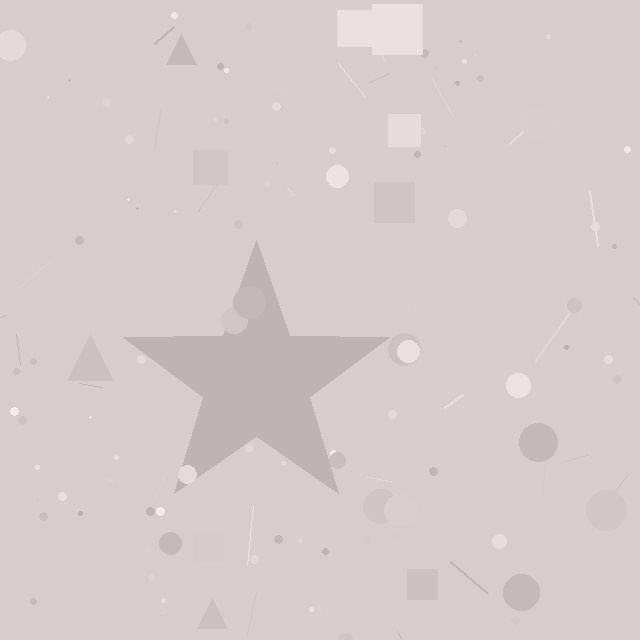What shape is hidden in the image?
A star is hidden in the image.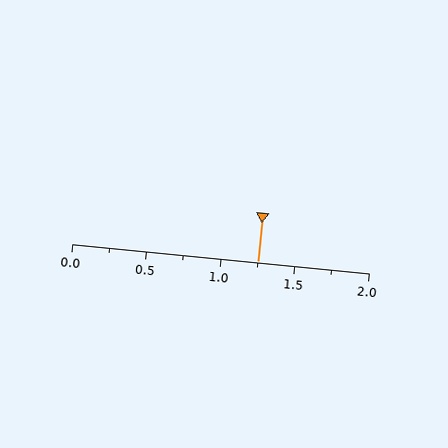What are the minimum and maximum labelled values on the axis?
The axis runs from 0.0 to 2.0.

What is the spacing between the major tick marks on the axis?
The major ticks are spaced 0.5 apart.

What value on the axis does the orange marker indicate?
The marker indicates approximately 1.25.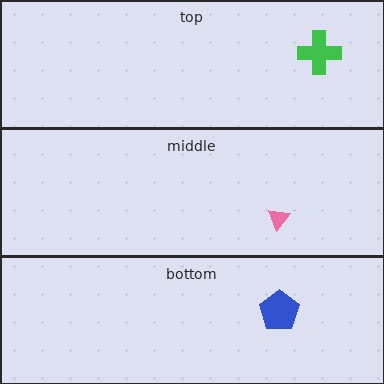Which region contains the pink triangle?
The middle region.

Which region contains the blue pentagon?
The bottom region.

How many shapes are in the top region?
1.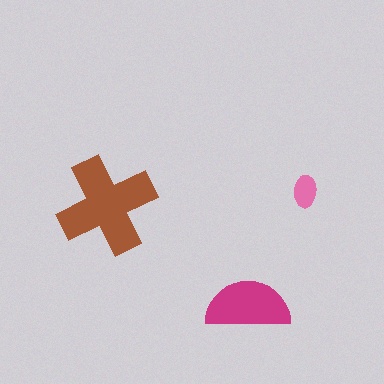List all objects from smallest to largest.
The pink ellipse, the magenta semicircle, the brown cross.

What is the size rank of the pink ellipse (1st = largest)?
3rd.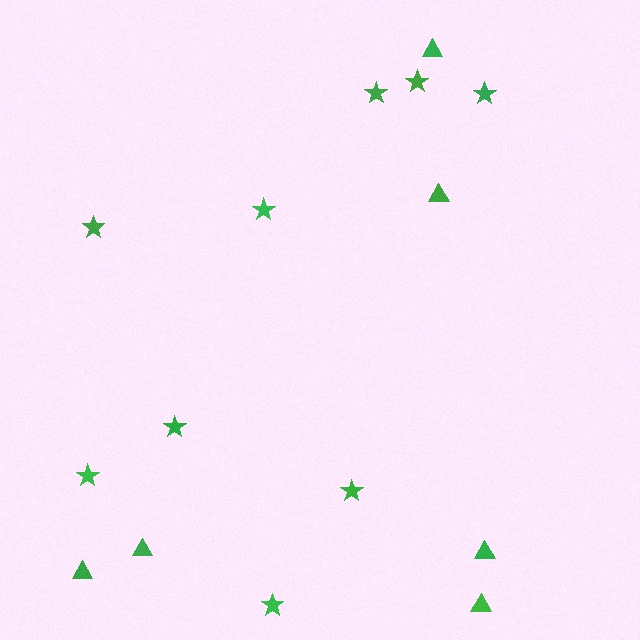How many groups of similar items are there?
There are 2 groups: one group of triangles (6) and one group of stars (9).